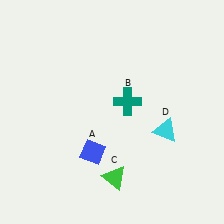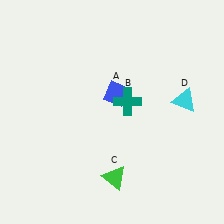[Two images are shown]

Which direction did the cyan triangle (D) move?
The cyan triangle (D) moved up.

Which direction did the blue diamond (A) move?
The blue diamond (A) moved up.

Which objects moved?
The objects that moved are: the blue diamond (A), the cyan triangle (D).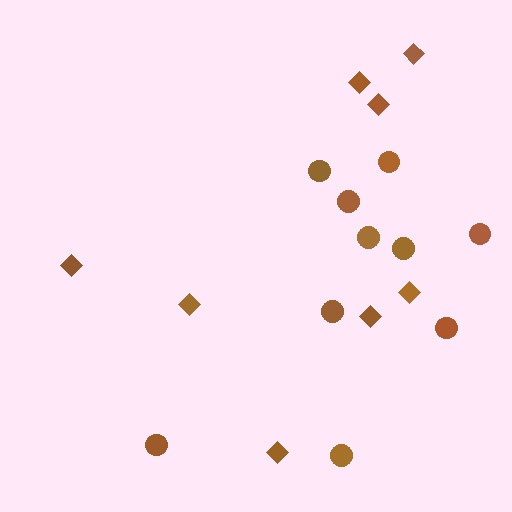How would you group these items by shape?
There are 2 groups: one group of diamonds (8) and one group of circles (10).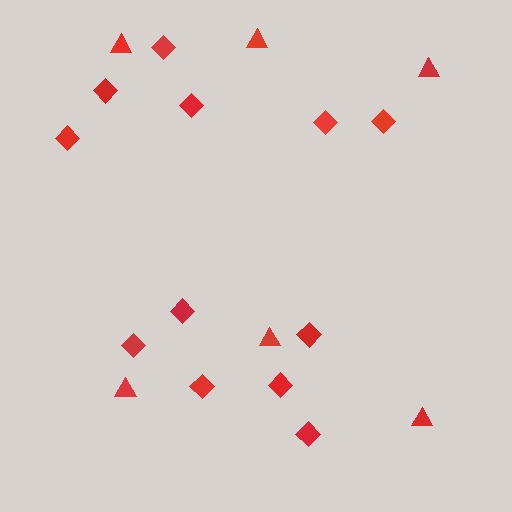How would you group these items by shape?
There are 2 groups: one group of diamonds (12) and one group of triangles (6).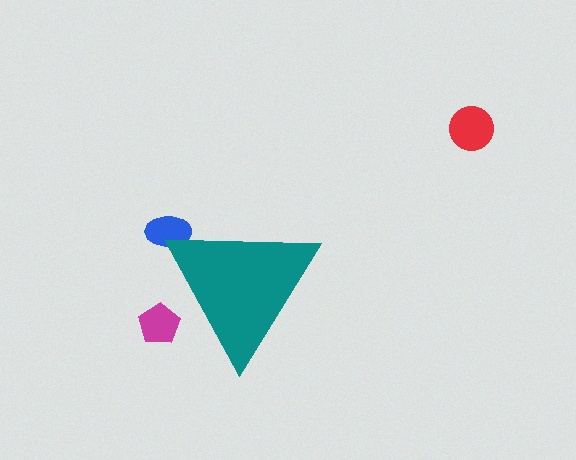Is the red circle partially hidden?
No, the red circle is fully visible.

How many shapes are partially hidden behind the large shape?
2 shapes are partially hidden.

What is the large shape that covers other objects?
A teal triangle.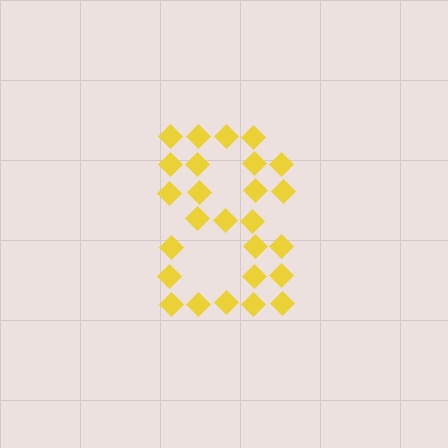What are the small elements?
The small elements are diamonds.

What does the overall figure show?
The overall figure shows the digit 8.